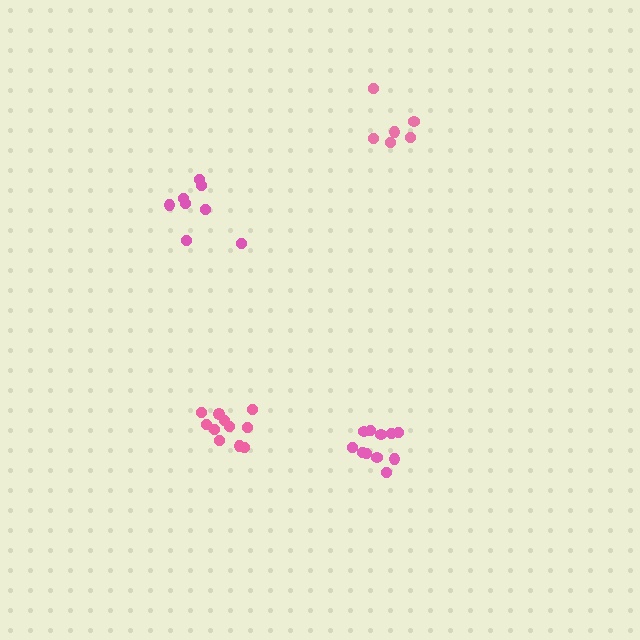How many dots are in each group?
Group 1: 8 dots, Group 2: 11 dots, Group 3: 11 dots, Group 4: 6 dots (36 total).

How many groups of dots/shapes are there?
There are 4 groups.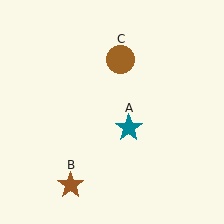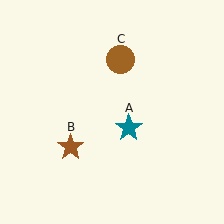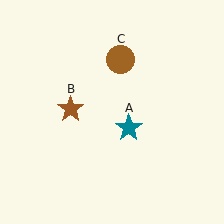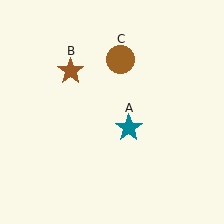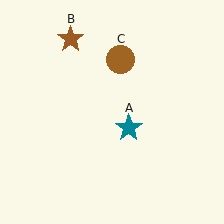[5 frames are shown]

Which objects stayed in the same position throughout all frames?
Teal star (object A) and brown circle (object C) remained stationary.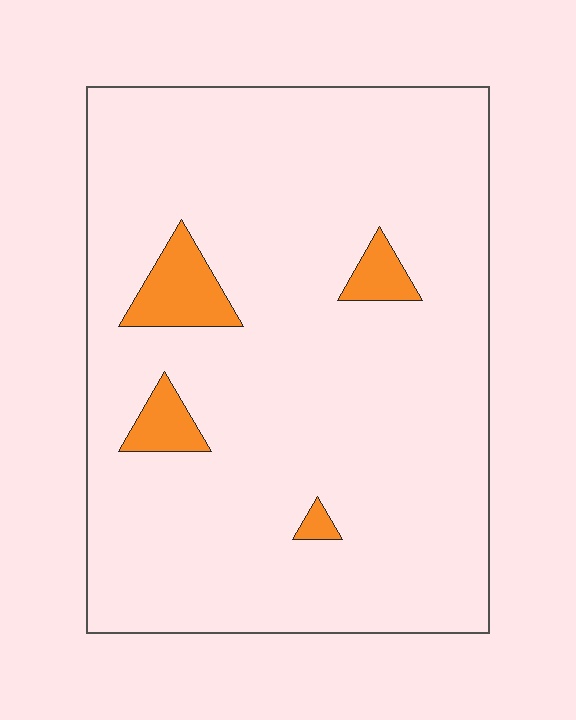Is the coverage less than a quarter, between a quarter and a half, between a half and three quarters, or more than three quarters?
Less than a quarter.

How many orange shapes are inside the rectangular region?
4.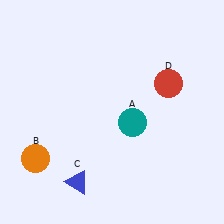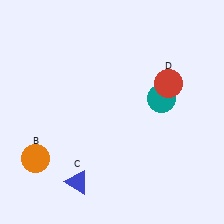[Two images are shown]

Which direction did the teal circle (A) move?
The teal circle (A) moved right.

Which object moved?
The teal circle (A) moved right.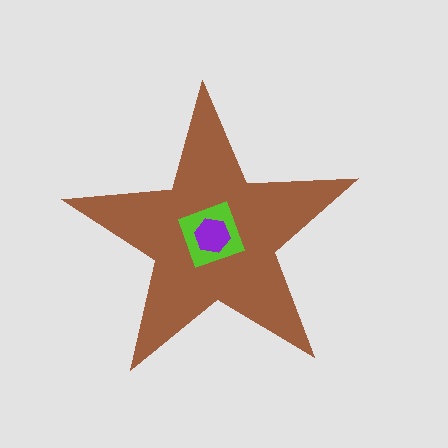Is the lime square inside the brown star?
Yes.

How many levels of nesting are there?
3.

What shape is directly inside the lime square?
The purple hexagon.